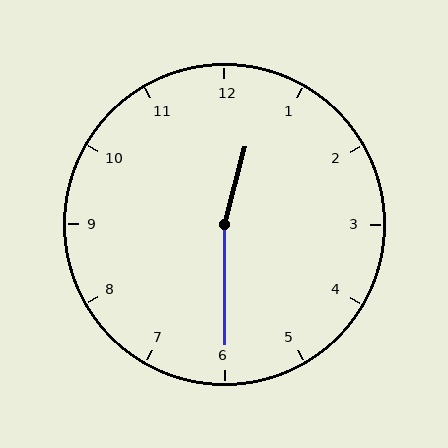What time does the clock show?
12:30.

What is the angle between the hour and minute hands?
Approximately 165 degrees.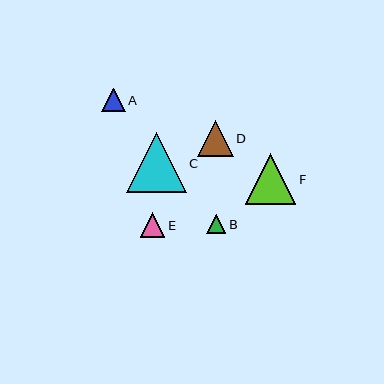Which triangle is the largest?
Triangle C is the largest with a size of approximately 60 pixels.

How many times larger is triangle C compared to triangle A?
Triangle C is approximately 2.5 times the size of triangle A.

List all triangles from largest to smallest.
From largest to smallest: C, F, D, E, A, B.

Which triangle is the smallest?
Triangle B is the smallest with a size of approximately 19 pixels.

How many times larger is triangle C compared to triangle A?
Triangle C is approximately 2.5 times the size of triangle A.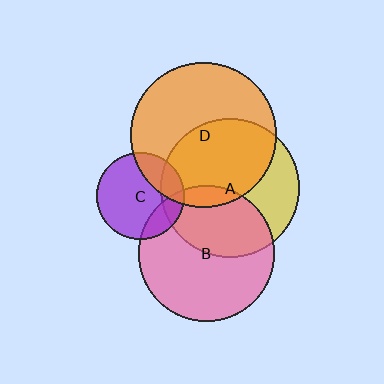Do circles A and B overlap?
Yes.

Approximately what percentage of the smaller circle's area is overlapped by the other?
Approximately 40%.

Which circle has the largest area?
Circle D (orange).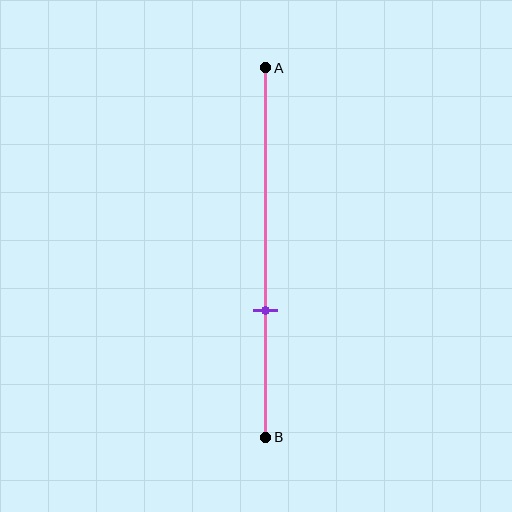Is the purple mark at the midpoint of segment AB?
No, the mark is at about 65% from A, not at the 50% midpoint.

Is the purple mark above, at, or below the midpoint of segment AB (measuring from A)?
The purple mark is below the midpoint of segment AB.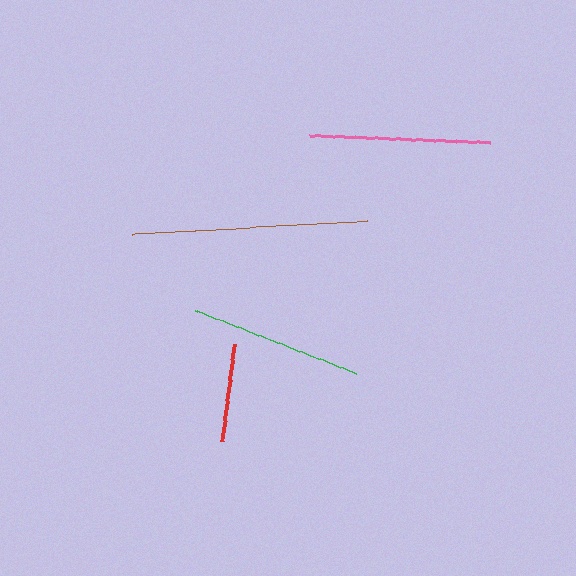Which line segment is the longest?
The brown line is the longest at approximately 235 pixels.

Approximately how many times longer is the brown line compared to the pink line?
The brown line is approximately 1.3 times the length of the pink line.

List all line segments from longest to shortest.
From longest to shortest: brown, pink, green, red.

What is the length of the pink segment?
The pink segment is approximately 181 pixels long.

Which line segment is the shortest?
The red line is the shortest at approximately 98 pixels.